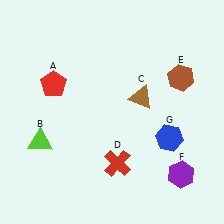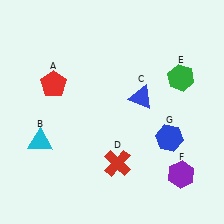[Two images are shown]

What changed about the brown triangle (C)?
In Image 1, C is brown. In Image 2, it changed to blue.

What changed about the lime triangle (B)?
In Image 1, B is lime. In Image 2, it changed to cyan.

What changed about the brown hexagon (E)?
In Image 1, E is brown. In Image 2, it changed to green.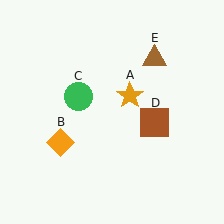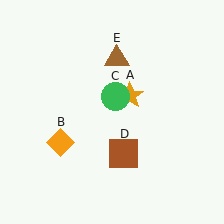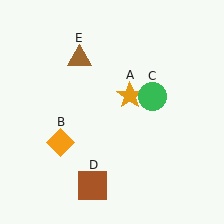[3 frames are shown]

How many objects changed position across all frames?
3 objects changed position: green circle (object C), brown square (object D), brown triangle (object E).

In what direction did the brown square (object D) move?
The brown square (object D) moved down and to the left.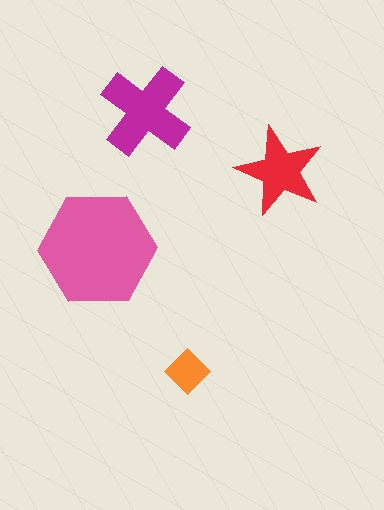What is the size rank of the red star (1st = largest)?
3rd.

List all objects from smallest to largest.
The orange diamond, the red star, the magenta cross, the pink hexagon.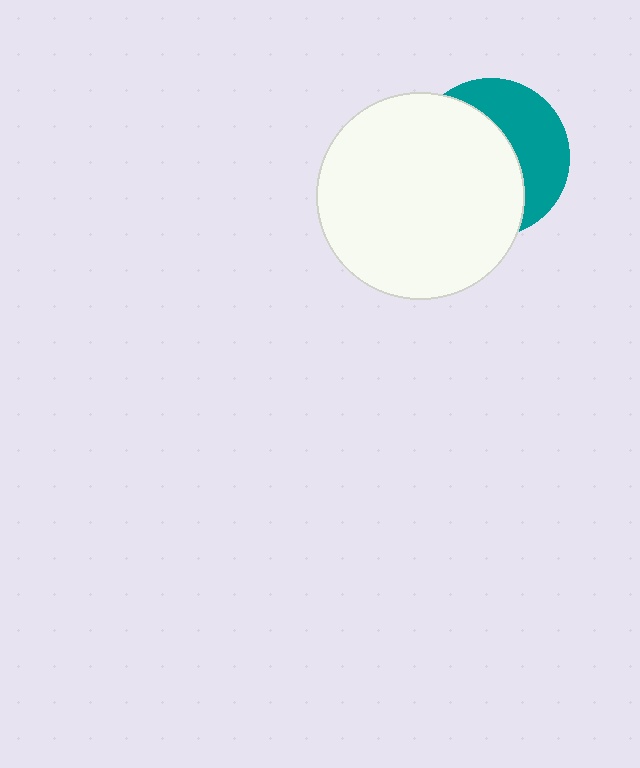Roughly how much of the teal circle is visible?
A small part of it is visible (roughly 40%).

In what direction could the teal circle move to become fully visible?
The teal circle could move right. That would shift it out from behind the white circle entirely.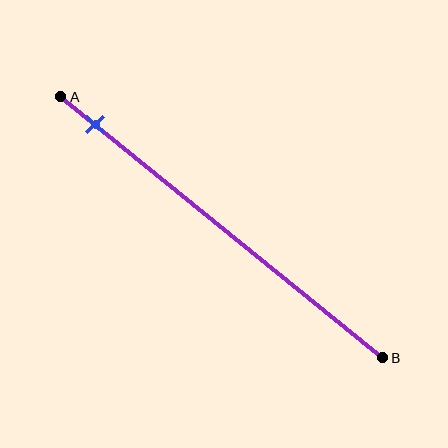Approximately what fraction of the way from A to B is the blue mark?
The blue mark is approximately 10% of the way from A to B.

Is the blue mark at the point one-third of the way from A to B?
No, the mark is at about 10% from A, not at the 33% one-third point.